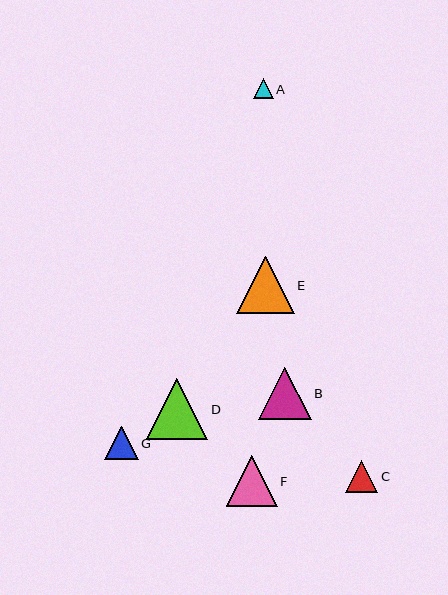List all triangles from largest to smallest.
From largest to smallest: D, E, B, F, G, C, A.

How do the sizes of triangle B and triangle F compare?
Triangle B and triangle F are approximately the same size.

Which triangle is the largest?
Triangle D is the largest with a size of approximately 61 pixels.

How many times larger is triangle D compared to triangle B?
Triangle D is approximately 1.2 times the size of triangle B.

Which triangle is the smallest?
Triangle A is the smallest with a size of approximately 20 pixels.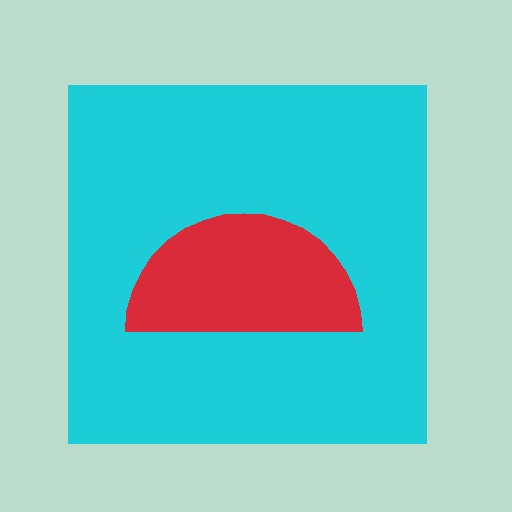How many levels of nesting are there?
2.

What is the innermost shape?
The red semicircle.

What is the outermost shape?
The cyan square.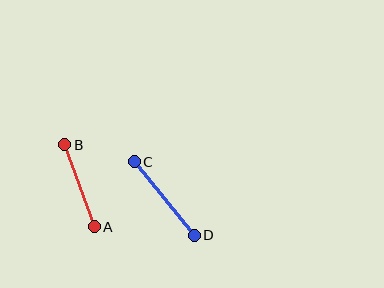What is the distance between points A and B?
The distance is approximately 87 pixels.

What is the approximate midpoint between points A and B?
The midpoint is at approximately (80, 186) pixels.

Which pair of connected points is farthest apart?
Points C and D are farthest apart.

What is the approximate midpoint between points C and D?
The midpoint is at approximately (164, 199) pixels.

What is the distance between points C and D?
The distance is approximately 95 pixels.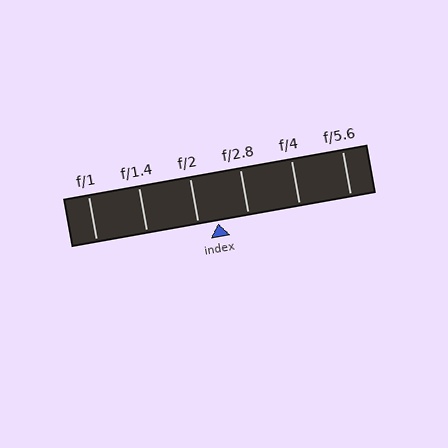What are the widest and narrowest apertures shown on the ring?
The widest aperture shown is f/1 and the narrowest is f/5.6.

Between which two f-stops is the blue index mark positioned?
The index mark is between f/2 and f/2.8.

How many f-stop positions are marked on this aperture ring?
There are 6 f-stop positions marked.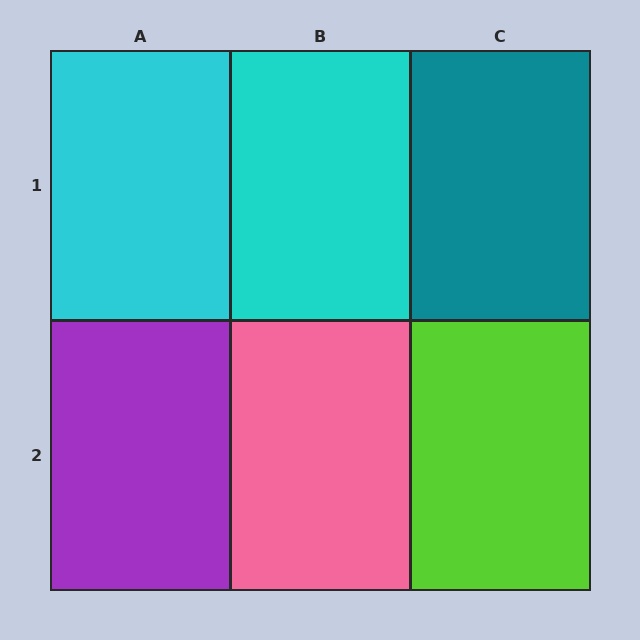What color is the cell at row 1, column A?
Cyan.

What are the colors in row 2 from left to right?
Purple, pink, lime.